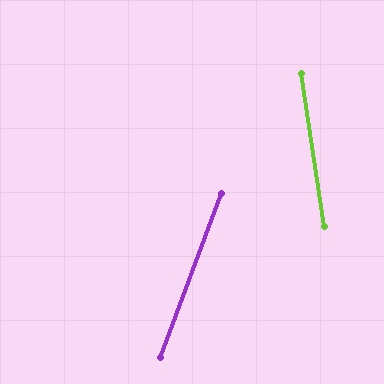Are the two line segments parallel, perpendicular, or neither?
Neither parallel nor perpendicular — they differ by about 29°.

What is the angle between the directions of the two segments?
Approximately 29 degrees.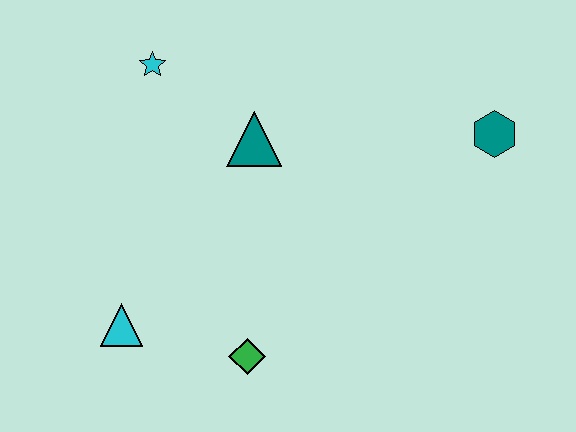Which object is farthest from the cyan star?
The teal hexagon is farthest from the cyan star.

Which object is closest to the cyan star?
The teal triangle is closest to the cyan star.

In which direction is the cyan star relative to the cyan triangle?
The cyan star is above the cyan triangle.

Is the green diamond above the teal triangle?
No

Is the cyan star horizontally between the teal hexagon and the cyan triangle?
Yes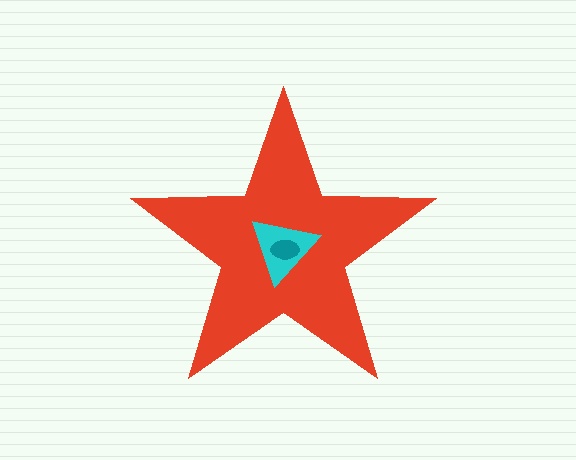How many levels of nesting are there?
3.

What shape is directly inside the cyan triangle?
The teal ellipse.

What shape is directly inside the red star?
The cyan triangle.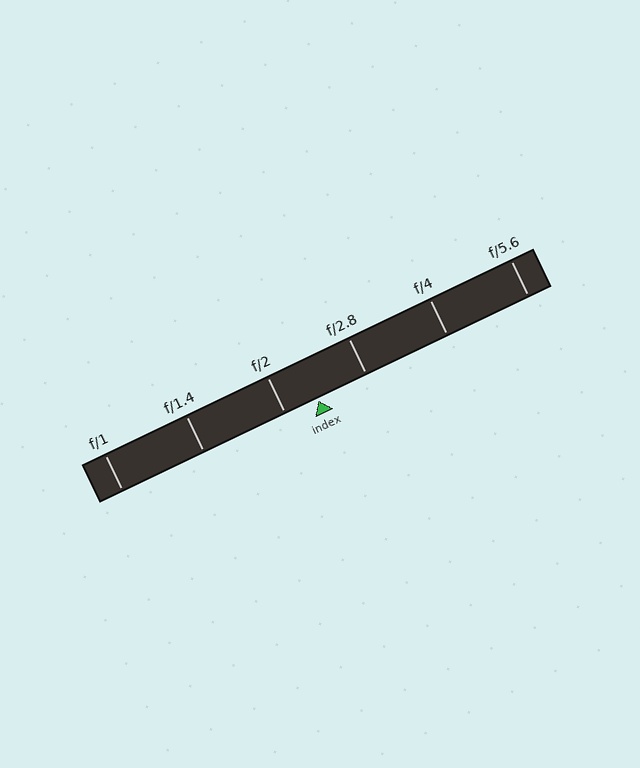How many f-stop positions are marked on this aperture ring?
There are 6 f-stop positions marked.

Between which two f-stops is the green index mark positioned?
The index mark is between f/2 and f/2.8.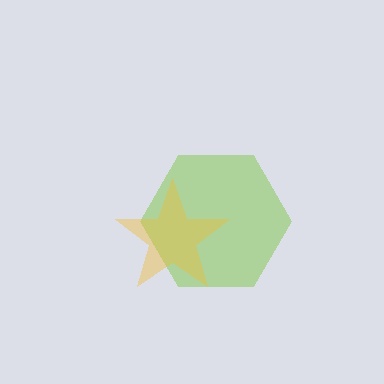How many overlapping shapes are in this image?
There are 2 overlapping shapes in the image.